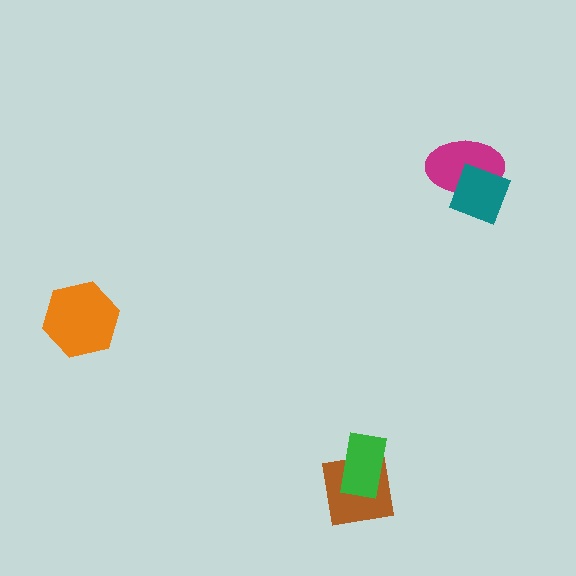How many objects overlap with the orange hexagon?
0 objects overlap with the orange hexagon.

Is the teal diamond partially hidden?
No, no other shape covers it.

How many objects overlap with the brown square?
1 object overlaps with the brown square.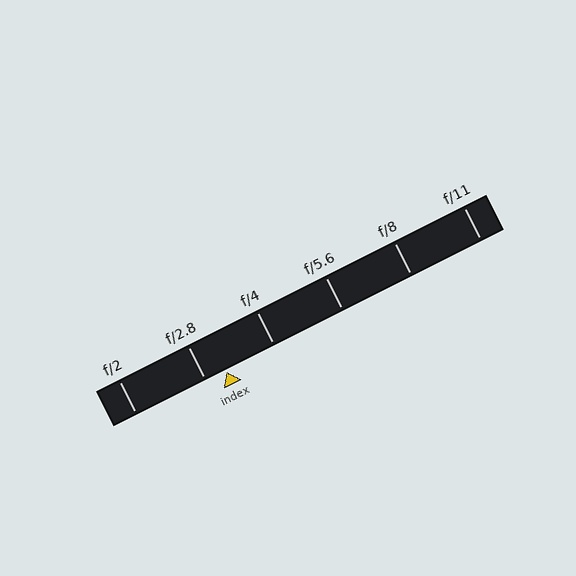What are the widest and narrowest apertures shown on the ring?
The widest aperture shown is f/2 and the narrowest is f/11.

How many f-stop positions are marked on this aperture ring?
There are 6 f-stop positions marked.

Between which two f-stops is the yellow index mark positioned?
The index mark is between f/2.8 and f/4.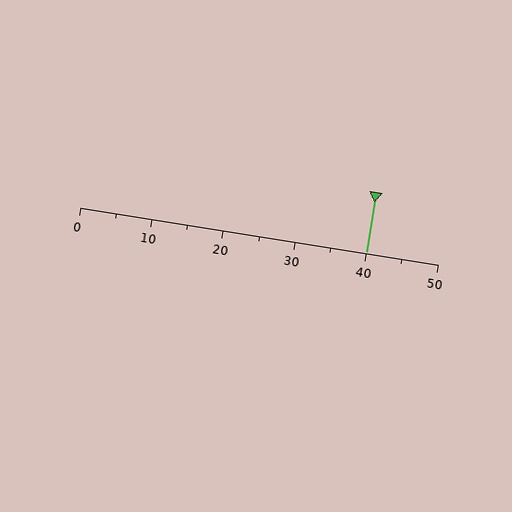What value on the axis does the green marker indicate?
The marker indicates approximately 40.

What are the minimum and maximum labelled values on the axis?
The axis runs from 0 to 50.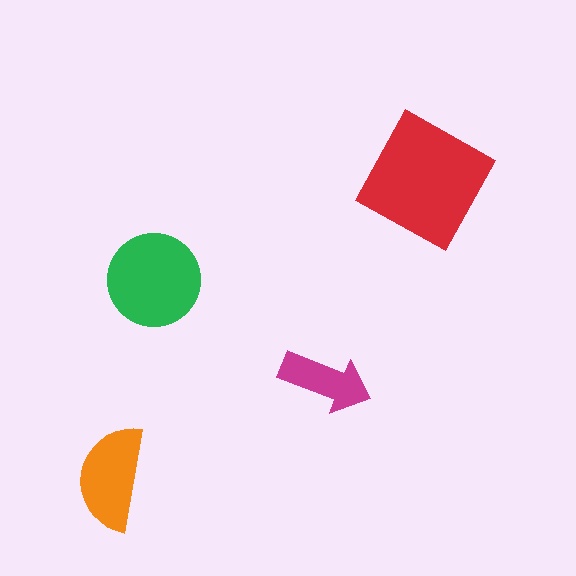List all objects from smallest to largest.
The magenta arrow, the orange semicircle, the green circle, the red square.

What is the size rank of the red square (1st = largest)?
1st.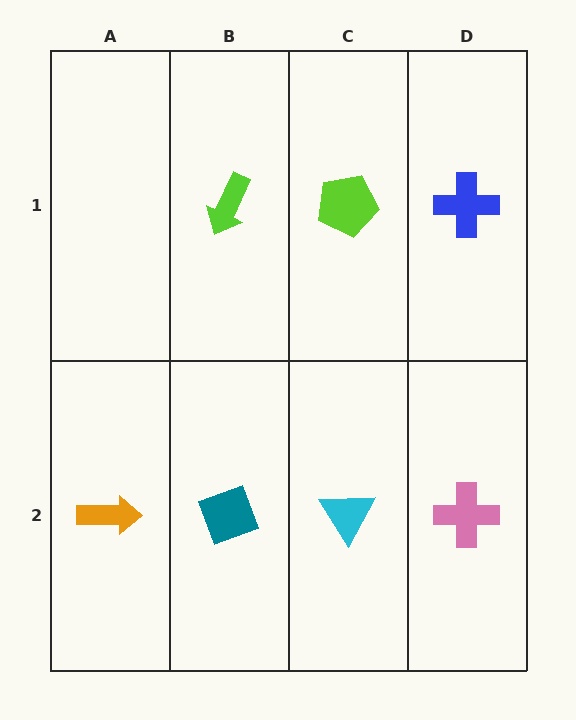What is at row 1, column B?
A lime arrow.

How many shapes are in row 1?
3 shapes.